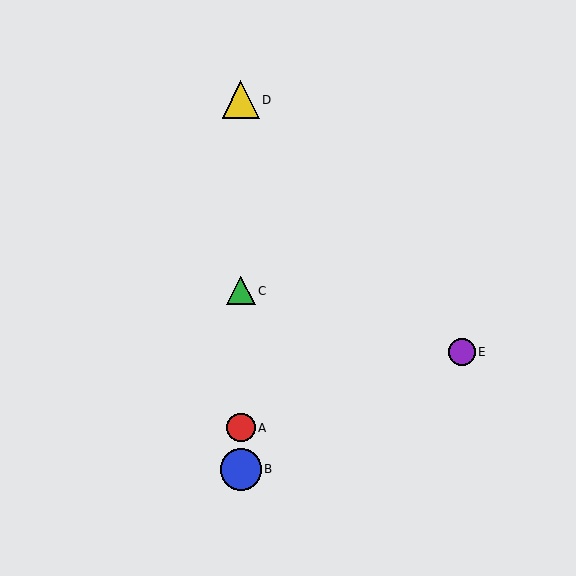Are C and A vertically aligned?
Yes, both are at x≈241.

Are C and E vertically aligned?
No, C is at x≈241 and E is at x≈462.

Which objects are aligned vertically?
Objects A, B, C, D are aligned vertically.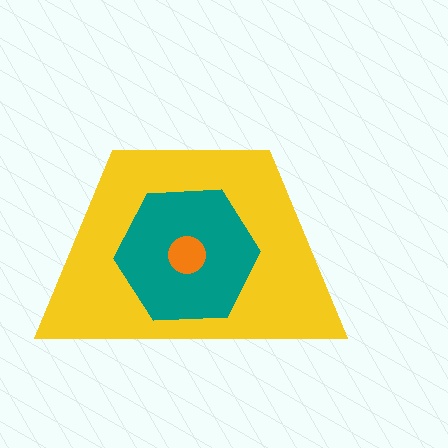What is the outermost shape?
The yellow trapezoid.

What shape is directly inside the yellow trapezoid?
The teal hexagon.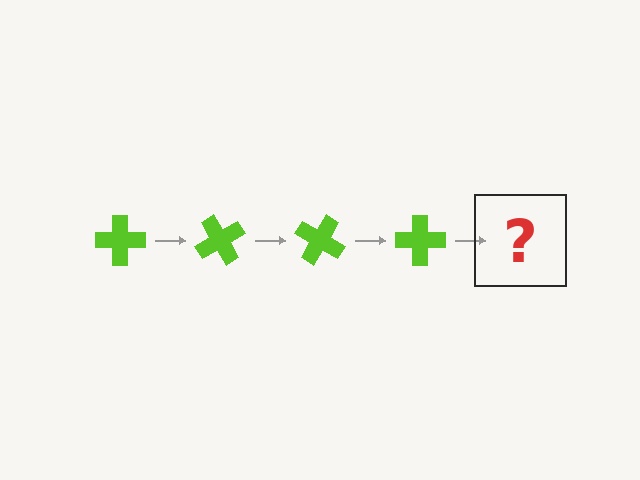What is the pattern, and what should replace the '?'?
The pattern is that the cross rotates 60 degrees each step. The '?' should be a lime cross rotated 240 degrees.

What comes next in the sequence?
The next element should be a lime cross rotated 240 degrees.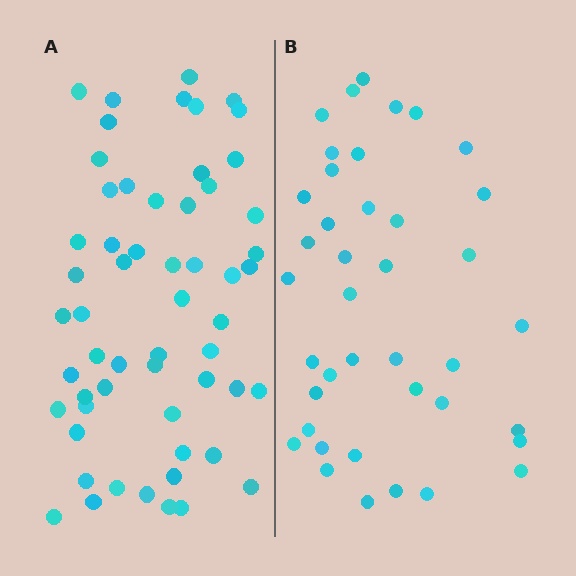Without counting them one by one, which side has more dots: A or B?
Region A (the left region) has more dots.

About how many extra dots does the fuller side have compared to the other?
Region A has approximately 15 more dots than region B.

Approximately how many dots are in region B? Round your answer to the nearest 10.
About 40 dots.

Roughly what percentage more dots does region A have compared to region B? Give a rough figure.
About 40% more.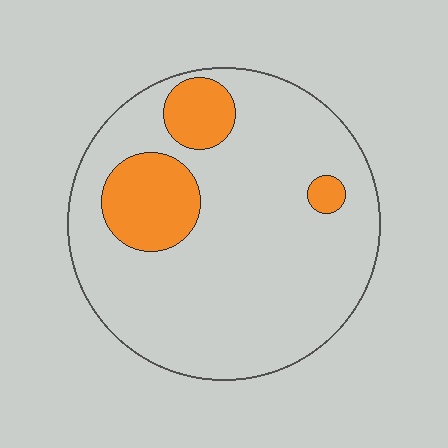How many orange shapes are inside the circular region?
3.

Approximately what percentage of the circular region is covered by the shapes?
Approximately 15%.